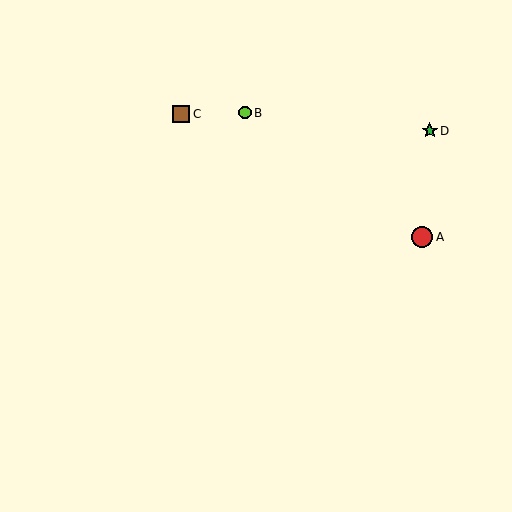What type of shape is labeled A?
Shape A is a red circle.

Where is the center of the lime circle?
The center of the lime circle is at (245, 113).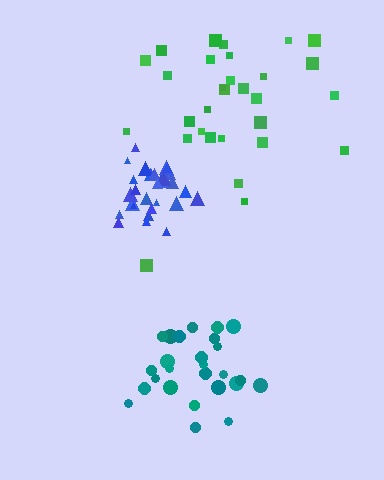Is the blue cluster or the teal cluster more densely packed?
Blue.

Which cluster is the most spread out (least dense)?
Green.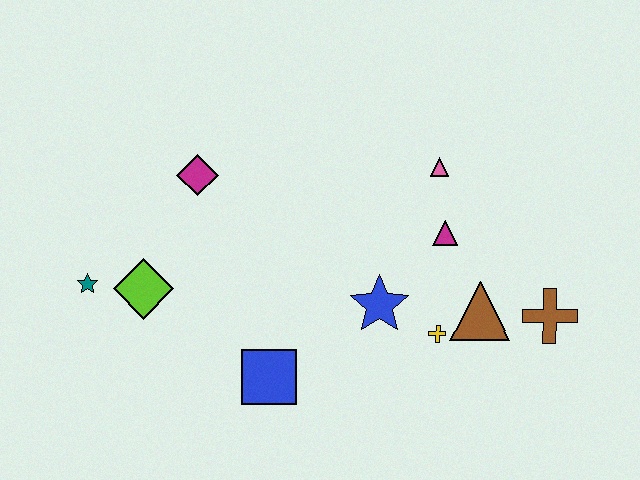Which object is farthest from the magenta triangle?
The teal star is farthest from the magenta triangle.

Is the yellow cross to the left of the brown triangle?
Yes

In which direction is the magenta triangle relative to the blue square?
The magenta triangle is to the right of the blue square.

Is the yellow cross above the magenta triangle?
No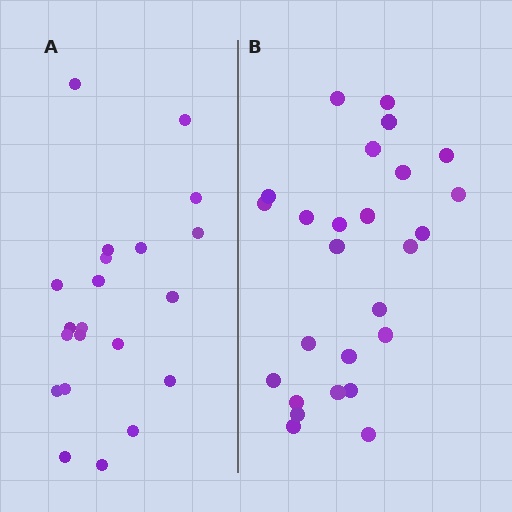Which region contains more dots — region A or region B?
Region B (the right region) has more dots.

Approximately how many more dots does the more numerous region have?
Region B has about 5 more dots than region A.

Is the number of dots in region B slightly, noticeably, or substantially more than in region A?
Region B has only slightly more — the two regions are fairly close. The ratio is roughly 1.2 to 1.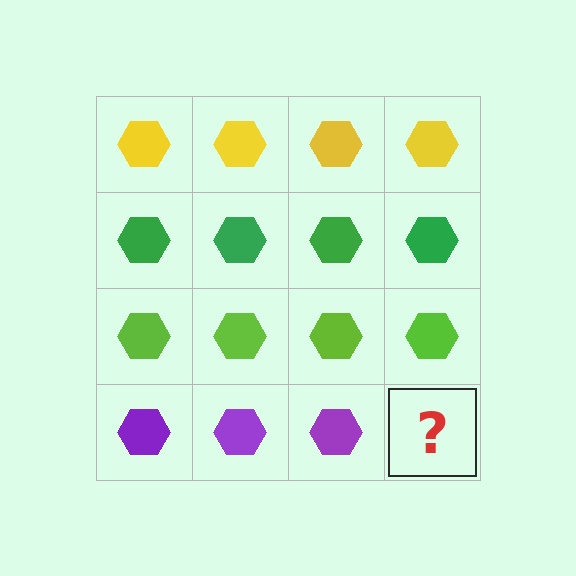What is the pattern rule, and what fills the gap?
The rule is that each row has a consistent color. The gap should be filled with a purple hexagon.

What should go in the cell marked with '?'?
The missing cell should contain a purple hexagon.